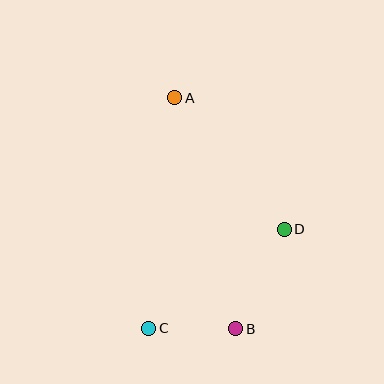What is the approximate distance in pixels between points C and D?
The distance between C and D is approximately 168 pixels.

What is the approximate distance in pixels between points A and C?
The distance between A and C is approximately 232 pixels.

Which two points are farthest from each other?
Points A and B are farthest from each other.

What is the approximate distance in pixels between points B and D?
The distance between B and D is approximately 111 pixels.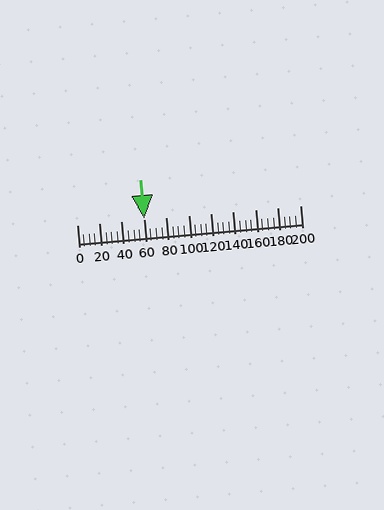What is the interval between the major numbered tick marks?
The major tick marks are spaced 20 units apart.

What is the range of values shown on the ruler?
The ruler shows values from 0 to 200.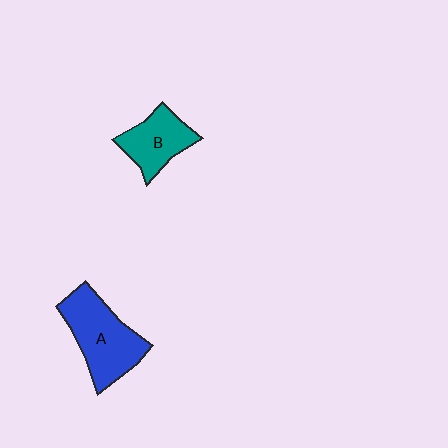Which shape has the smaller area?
Shape B (teal).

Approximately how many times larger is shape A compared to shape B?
Approximately 1.5 times.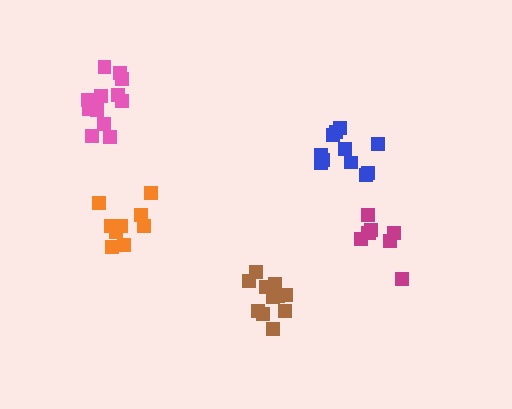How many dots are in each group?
Group 1: 12 dots, Group 2: 11 dots, Group 3: 12 dots, Group 4: 9 dots, Group 5: 8 dots (52 total).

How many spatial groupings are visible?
There are 5 spatial groupings.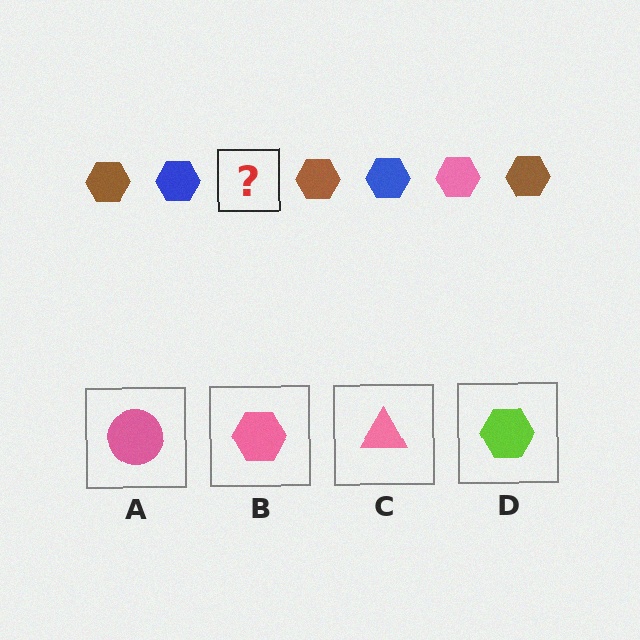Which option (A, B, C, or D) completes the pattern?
B.